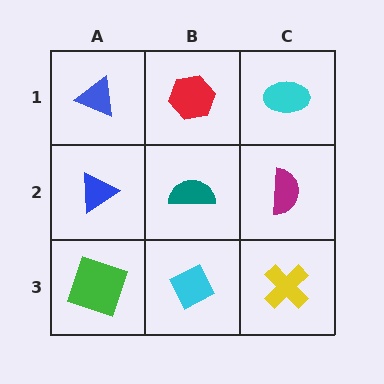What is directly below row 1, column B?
A teal semicircle.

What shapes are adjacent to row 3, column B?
A teal semicircle (row 2, column B), a green square (row 3, column A), a yellow cross (row 3, column C).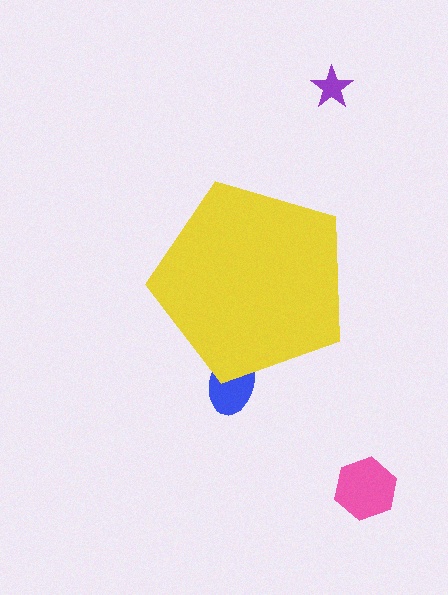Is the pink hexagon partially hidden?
No, the pink hexagon is fully visible.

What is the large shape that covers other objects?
A yellow pentagon.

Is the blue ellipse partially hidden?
Yes, the blue ellipse is partially hidden behind the yellow pentagon.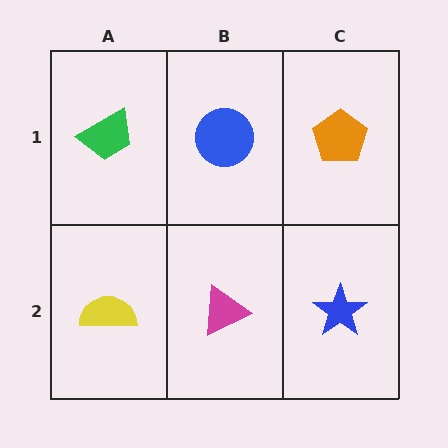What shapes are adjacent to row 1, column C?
A blue star (row 2, column C), a blue circle (row 1, column B).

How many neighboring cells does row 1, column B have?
3.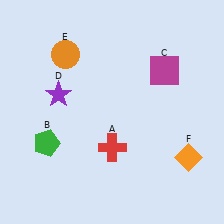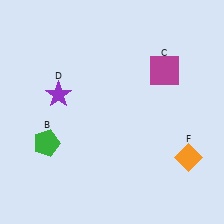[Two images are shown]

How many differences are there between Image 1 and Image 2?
There are 2 differences between the two images.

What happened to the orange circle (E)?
The orange circle (E) was removed in Image 2. It was in the top-left area of Image 1.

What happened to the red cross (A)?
The red cross (A) was removed in Image 2. It was in the bottom-right area of Image 1.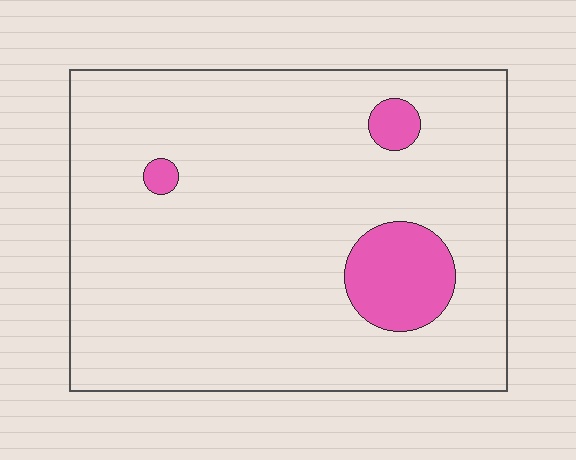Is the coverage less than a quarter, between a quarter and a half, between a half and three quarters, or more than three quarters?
Less than a quarter.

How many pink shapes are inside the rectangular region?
3.